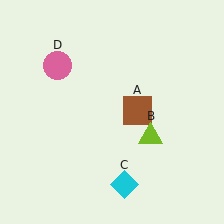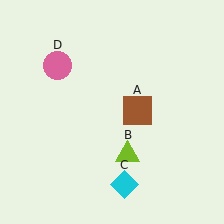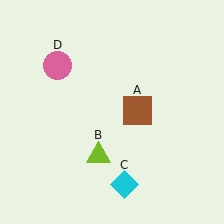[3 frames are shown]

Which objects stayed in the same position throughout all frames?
Brown square (object A) and cyan diamond (object C) and pink circle (object D) remained stationary.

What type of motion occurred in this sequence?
The lime triangle (object B) rotated clockwise around the center of the scene.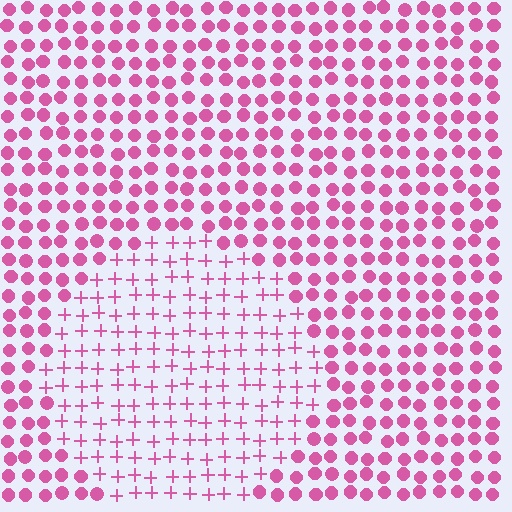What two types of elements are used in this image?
The image uses plus signs inside the circle region and circles outside it.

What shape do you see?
I see a circle.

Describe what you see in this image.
The image is filled with small pink elements arranged in a uniform grid. A circle-shaped region contains plus signs, while the surrounding area contains circles. The boundary is defined purely by the change in element shape.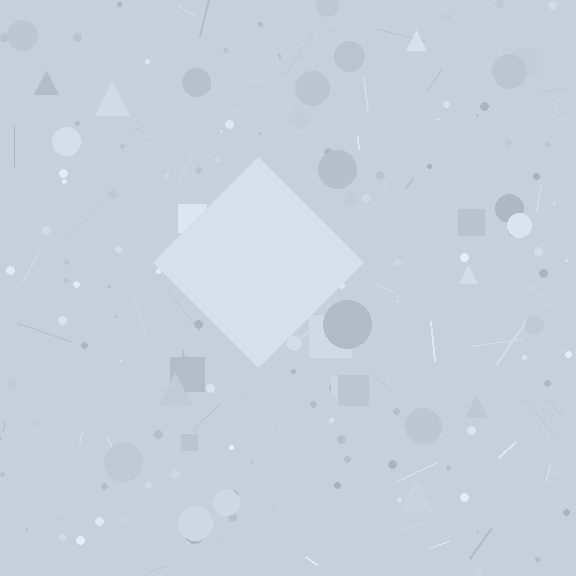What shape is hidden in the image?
A diamond is hidden in the image.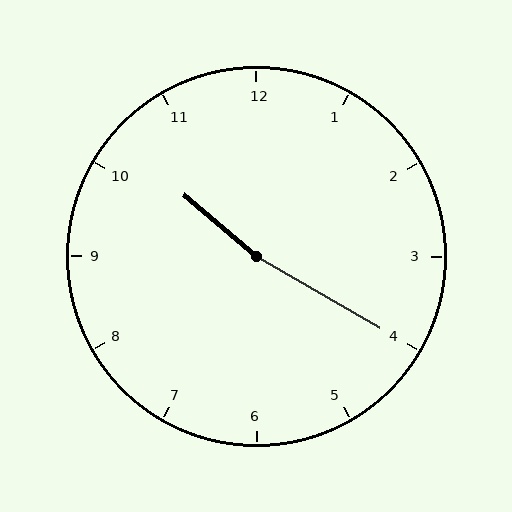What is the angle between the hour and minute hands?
Approximately 170 degrees.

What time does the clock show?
10:20.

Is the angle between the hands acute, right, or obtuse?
It is obtuse.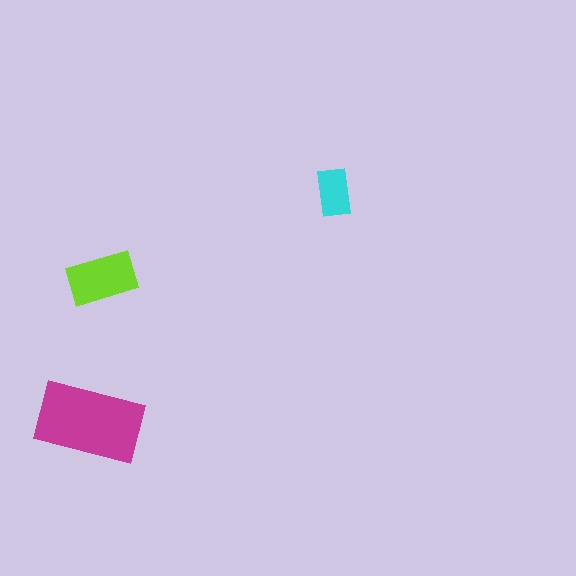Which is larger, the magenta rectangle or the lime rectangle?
The magenta one.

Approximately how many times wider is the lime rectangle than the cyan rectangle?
About 1.5 times wider.